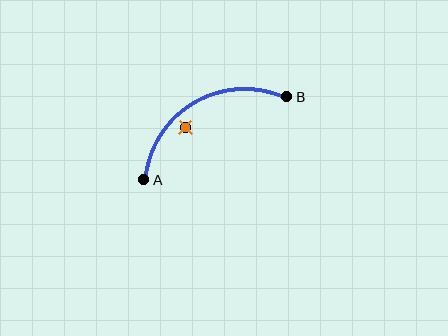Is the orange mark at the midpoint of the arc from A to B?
No — the orange mark does not lie on the arc at all. It sits slightly inside the curve.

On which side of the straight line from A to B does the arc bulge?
The arc bulges above the straight line connecting A and B.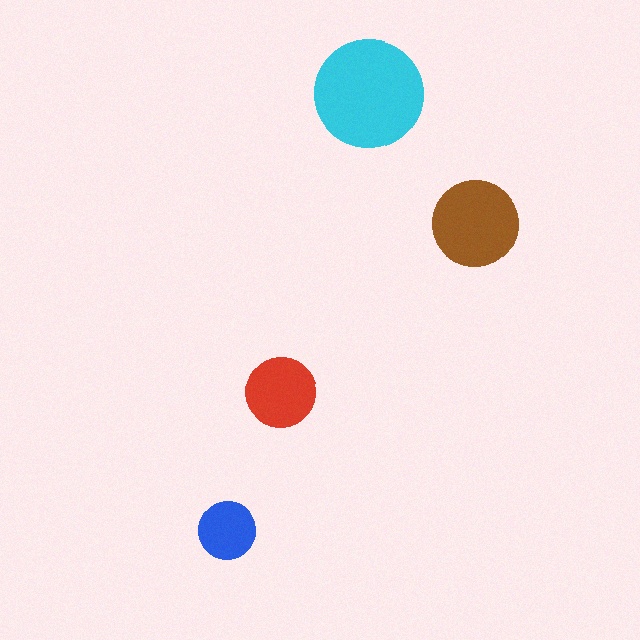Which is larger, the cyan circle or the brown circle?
The cyan one.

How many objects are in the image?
There are 4 objects in the image.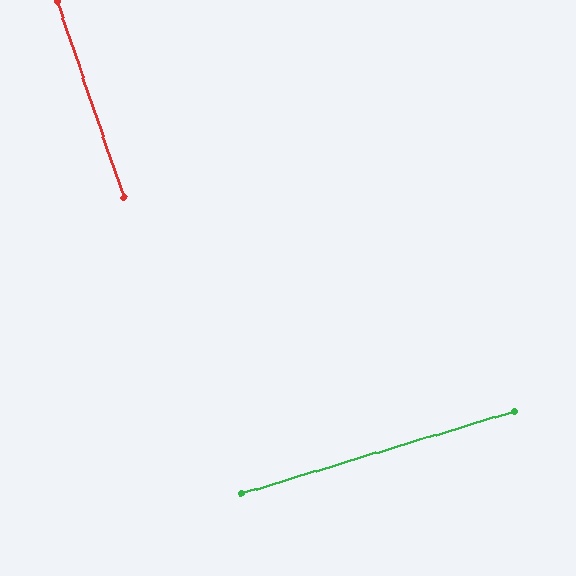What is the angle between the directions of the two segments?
Approximately 88 degrees.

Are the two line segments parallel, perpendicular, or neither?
Perpendicular — they meet at approximately 88°.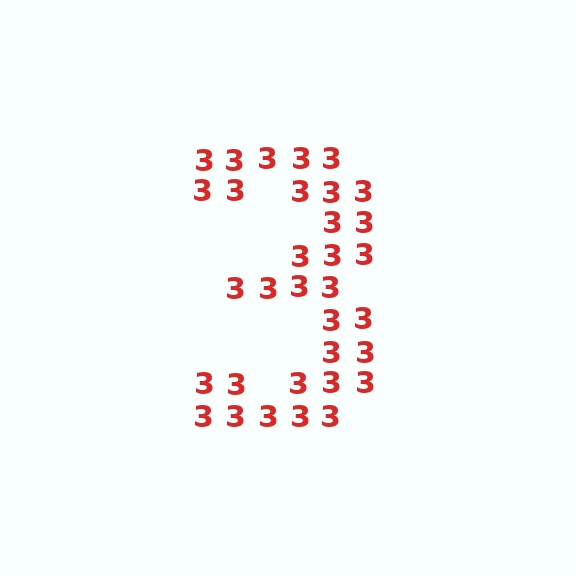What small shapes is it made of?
It is made of small digit 3's.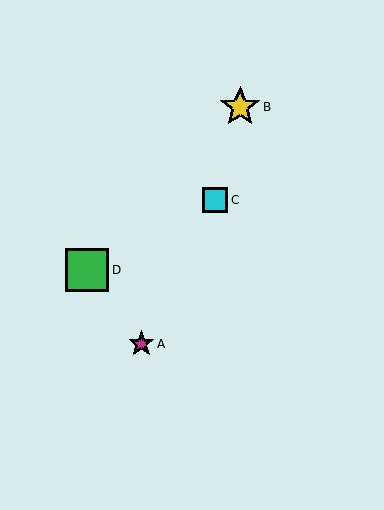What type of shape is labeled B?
Shape B is a yellow star.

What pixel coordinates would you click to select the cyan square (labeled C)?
Click at (215, 200) to select the cyan square C.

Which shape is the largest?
The green square (labeled D) is the largest.